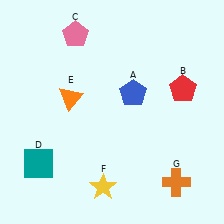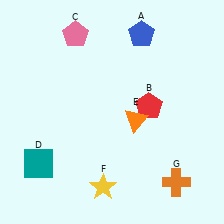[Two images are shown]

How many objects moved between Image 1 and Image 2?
3 objects moved between the two images.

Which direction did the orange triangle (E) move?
The orange triangle (E) moved right.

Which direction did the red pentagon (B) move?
The red pentagon (B) moved left.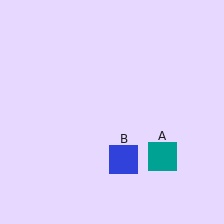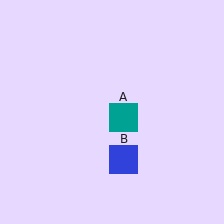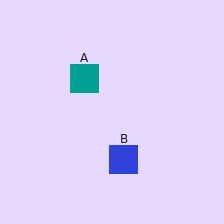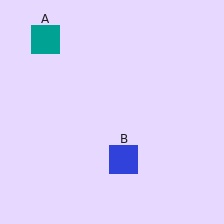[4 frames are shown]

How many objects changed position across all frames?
1 object changed position: teal square (object A).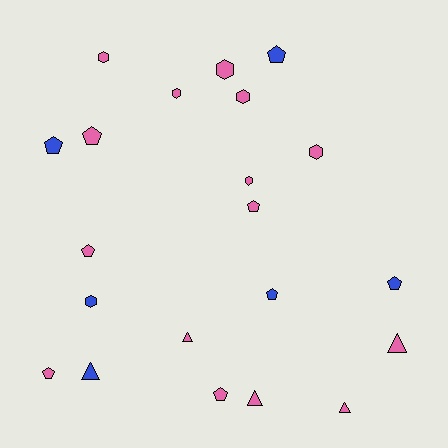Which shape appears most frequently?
Pentagon, with 9 objects.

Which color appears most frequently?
Pink, with 15 objects.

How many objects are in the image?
There are 21 objects.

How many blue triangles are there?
There is 1 blue triangle.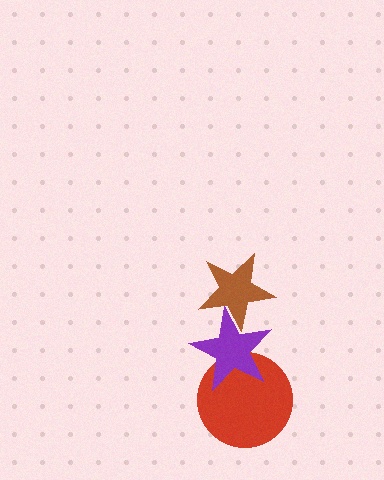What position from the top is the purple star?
The purple star is 2nd from the top.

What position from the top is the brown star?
The brown star is 1st from the top.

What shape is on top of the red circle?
The purple star is on top of the red circle.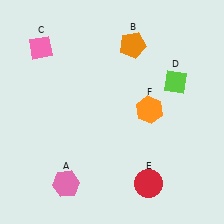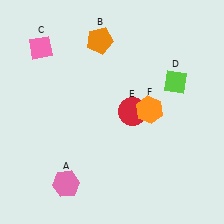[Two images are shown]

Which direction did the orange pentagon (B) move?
The orange pentagon (B) moved left.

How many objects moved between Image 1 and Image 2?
2 objects moved between the two images.